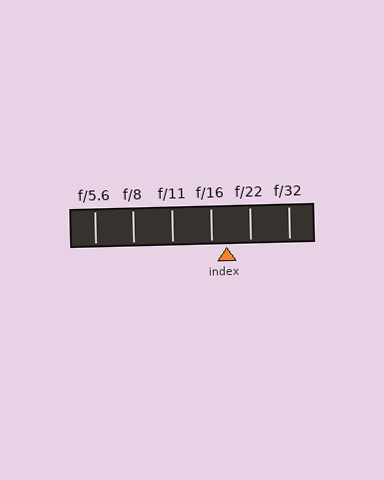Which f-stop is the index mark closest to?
The index mark is closest to f/16.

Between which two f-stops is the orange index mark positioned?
The index mark is between f/16 and f/22.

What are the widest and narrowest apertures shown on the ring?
The widest aperture shown is f/5.6 and the narrowest is f/32.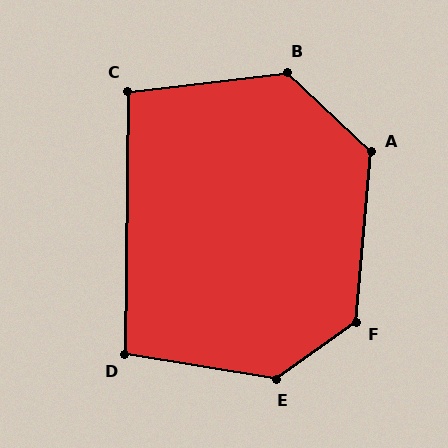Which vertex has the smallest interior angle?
C, at approximately 97 degrees.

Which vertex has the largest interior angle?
E, at approximately 135 degrees.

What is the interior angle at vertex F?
Approximately 131 degrees (obtuse).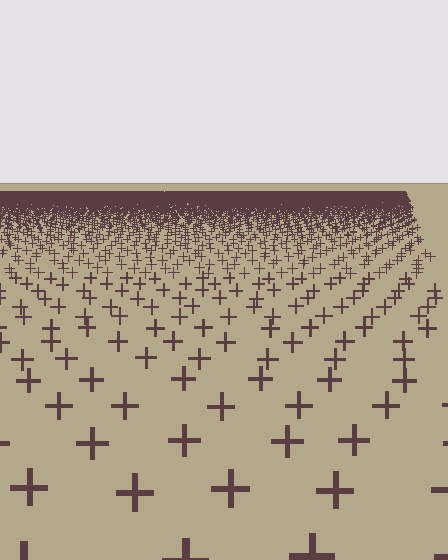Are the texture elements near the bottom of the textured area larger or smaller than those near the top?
Larger. Near the bottom, elements are closer to the viewer and appear at a bigger on-screen size.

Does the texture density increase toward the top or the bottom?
Density increases toward the top.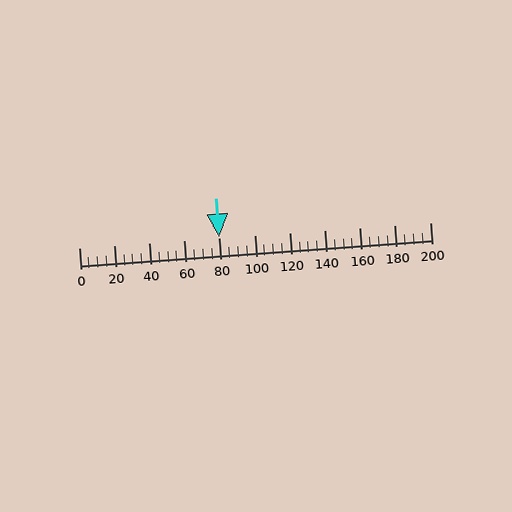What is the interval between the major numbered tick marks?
The major tick marks are spaced 20 units apart.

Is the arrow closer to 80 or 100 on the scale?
The arrow is closer to 80.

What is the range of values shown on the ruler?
The ruler shows values from 0 to 200.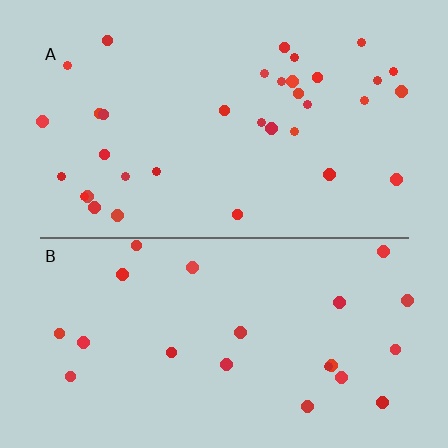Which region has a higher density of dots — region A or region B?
A (the top).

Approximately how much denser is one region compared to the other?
Approximately 1.6× — region A over region B.